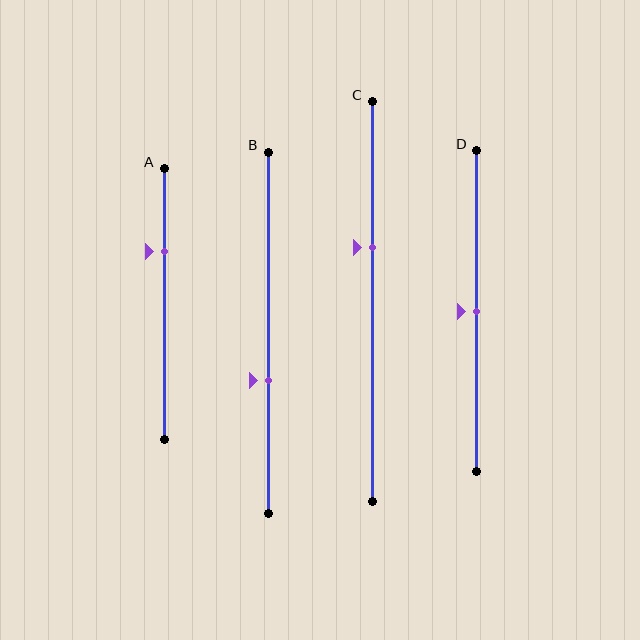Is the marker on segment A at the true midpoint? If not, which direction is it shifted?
No, the marker on segment A is shifted upward by about 20% of the segment length.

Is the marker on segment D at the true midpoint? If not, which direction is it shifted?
Yes, the marker on segment D is at the true midpoint.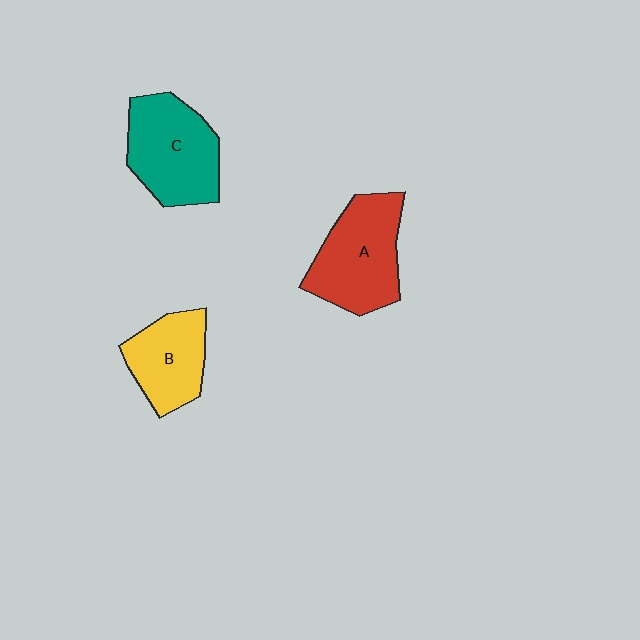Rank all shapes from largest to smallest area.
From largest to smallest: A (red), C (teal), B (yellow).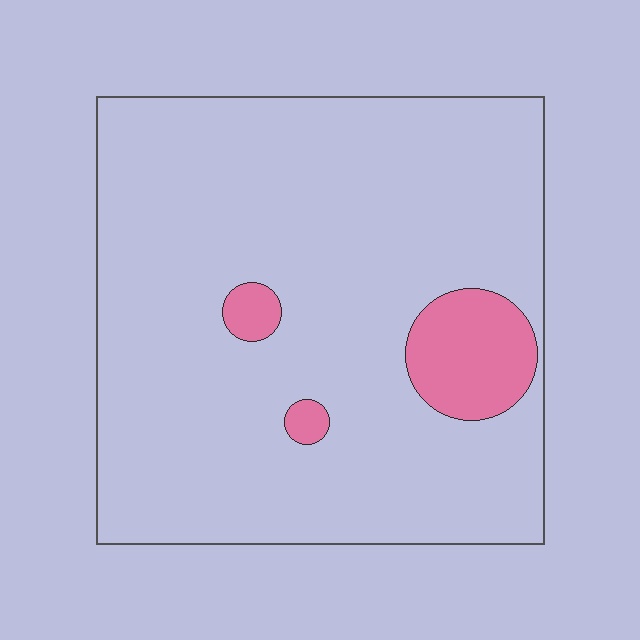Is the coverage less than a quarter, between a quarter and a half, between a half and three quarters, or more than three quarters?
Less than a quarter.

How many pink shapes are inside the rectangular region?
3.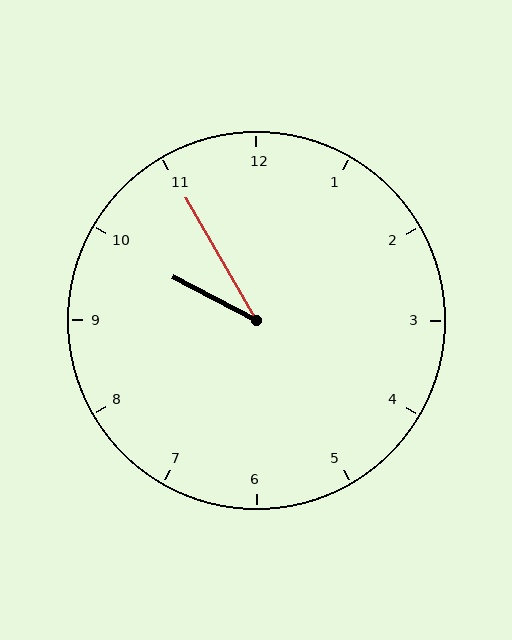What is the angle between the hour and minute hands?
Approximately 32 degrees.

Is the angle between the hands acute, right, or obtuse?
It is acute.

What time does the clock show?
9:55.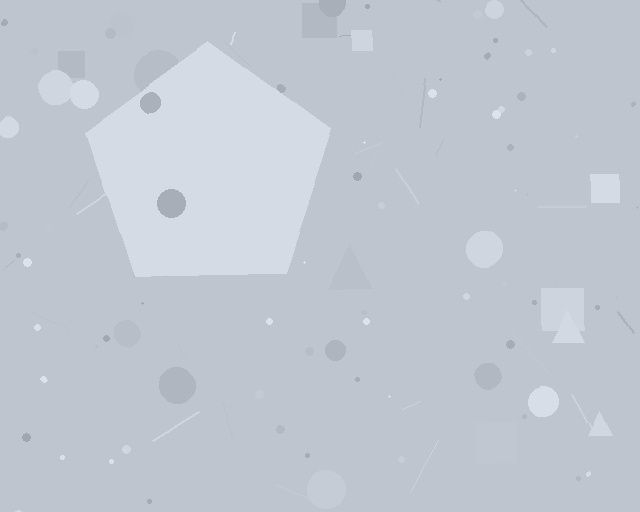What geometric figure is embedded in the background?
A pentagon is embedded in the background.